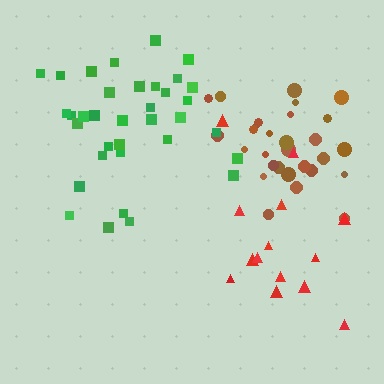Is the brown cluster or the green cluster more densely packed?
Brown.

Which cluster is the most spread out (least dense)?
Red.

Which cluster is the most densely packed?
Brown.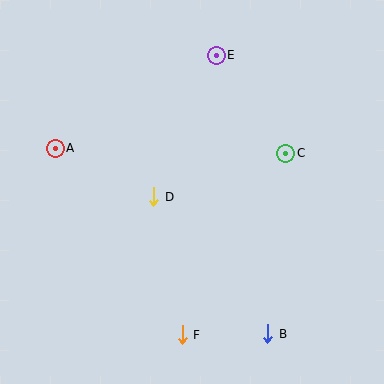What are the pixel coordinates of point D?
Point D is at (154, 197).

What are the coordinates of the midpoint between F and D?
The midpoint between F and D is at (168, 266).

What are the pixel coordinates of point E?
Point E is at (216, 55).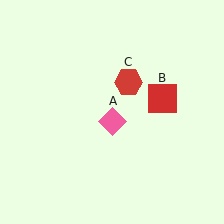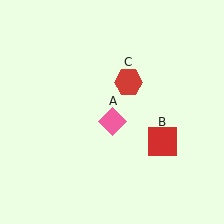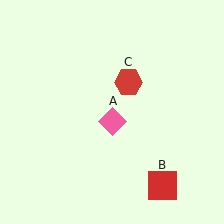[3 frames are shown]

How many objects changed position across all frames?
1 object changed position: red square (object B).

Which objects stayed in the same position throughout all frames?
Pink diamond (object A) and red hexagon (object C) remained stationary.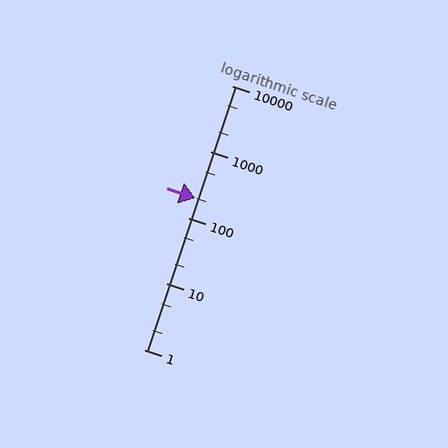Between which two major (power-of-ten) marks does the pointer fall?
The pointer is between 100 and 1000.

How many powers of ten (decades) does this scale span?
The scale spans 4 decades, from 1 to 10000.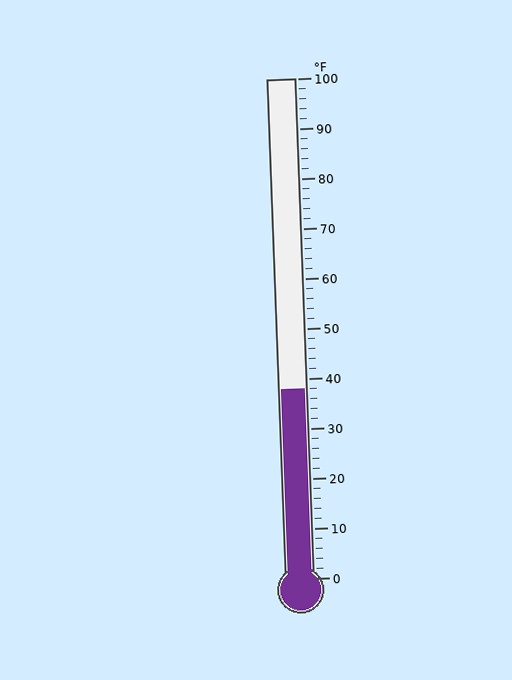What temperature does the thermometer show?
The thermometer shows approximately 38°F.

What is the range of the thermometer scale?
The thermometer scale ranges from 0°F to 100°F.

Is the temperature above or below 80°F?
The temperature is below 80°F.